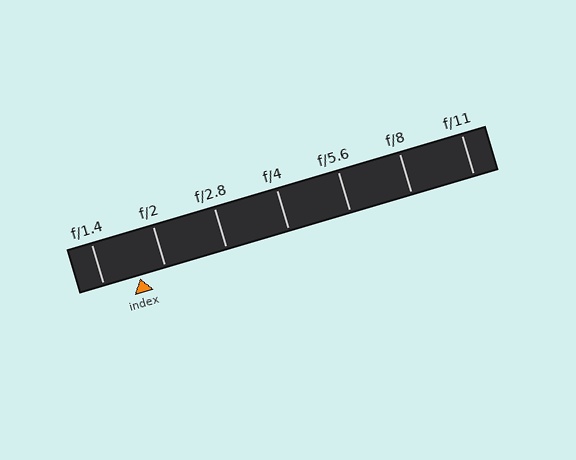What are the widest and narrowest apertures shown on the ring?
The widest aperture shown is f/1.4 and the narrowest is f/11.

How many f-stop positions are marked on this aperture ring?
There are 7 f-stop positions marked.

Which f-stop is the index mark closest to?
The index mark is closest to f/2.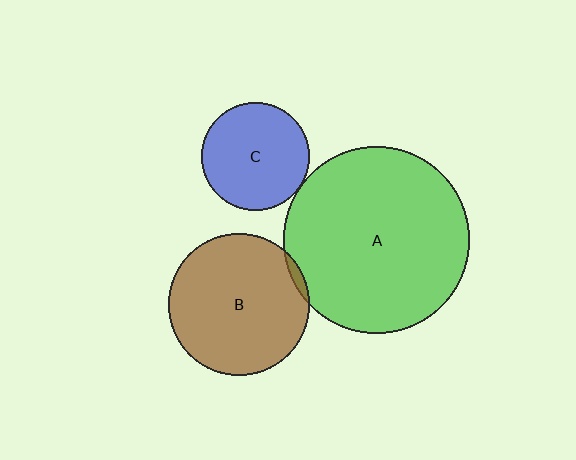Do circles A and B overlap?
Yes.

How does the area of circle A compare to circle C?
Approximately 3.0 times.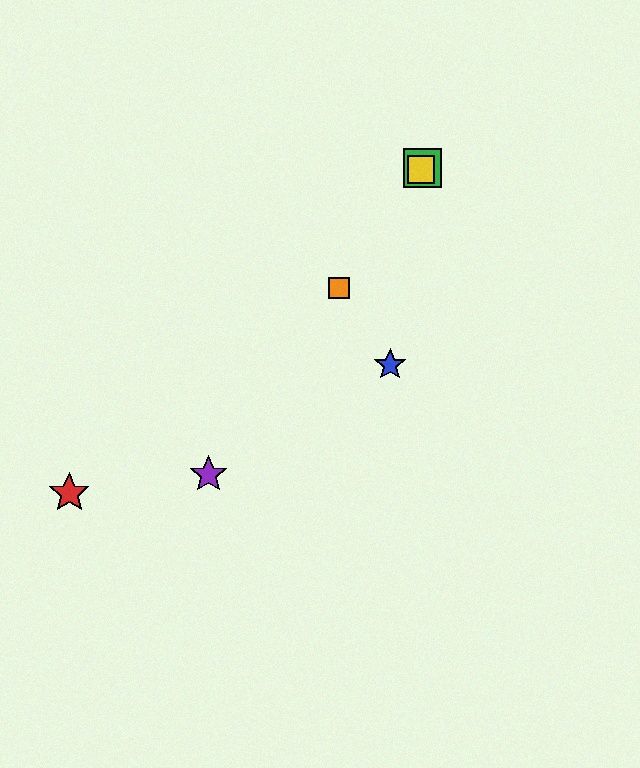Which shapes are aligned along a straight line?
The green square, the yellow square, the purple star, the orange square are aligned along a straight line.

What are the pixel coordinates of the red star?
The red star is at (69, 493).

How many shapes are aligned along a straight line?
4 shapes (the green square, the yellow square, the purple star, the orange square) are aligned along a straight line.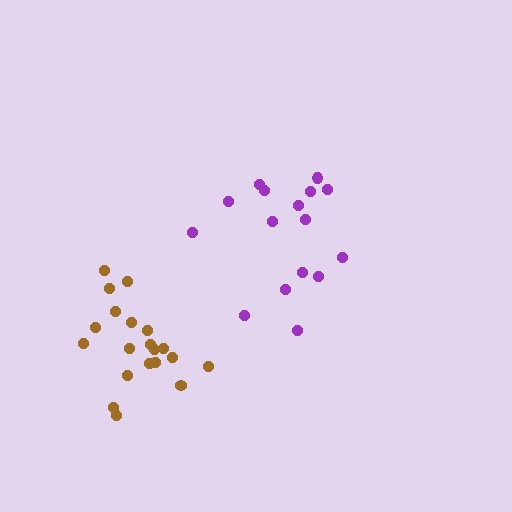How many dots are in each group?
Group 1: 16 dots, Group 2: 20 dots (36 total).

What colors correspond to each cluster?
The clusters are colored: purple, brown.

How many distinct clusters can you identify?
There are 2 distinct clusters.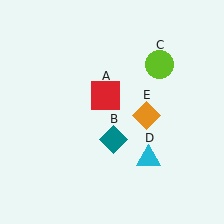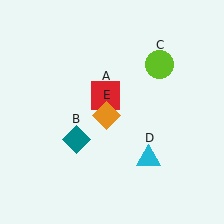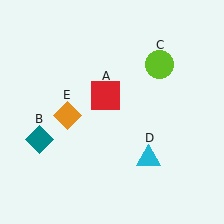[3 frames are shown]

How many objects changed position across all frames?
2 objects changed position: teal diamond (object B), orange diamond (object E).